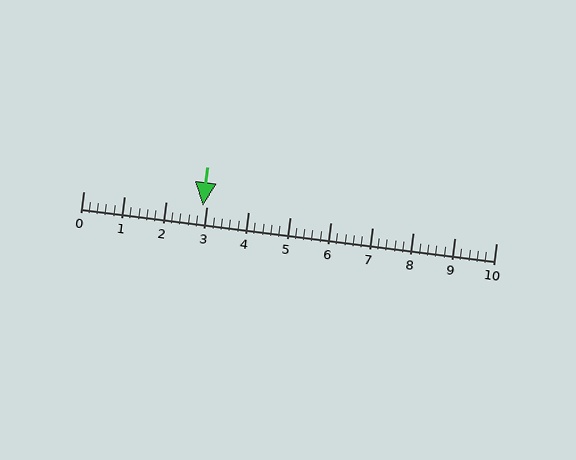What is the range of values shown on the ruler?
The ruler shows values from 0 to 10.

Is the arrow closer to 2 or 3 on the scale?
The arrow is closer to 3.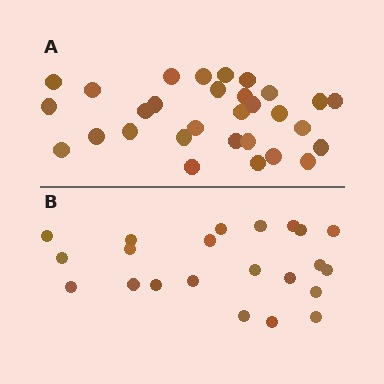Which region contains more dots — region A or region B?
Region A (the top region) has more dots.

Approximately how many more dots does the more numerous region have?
Region A has roughly 8 or so more dots than region B.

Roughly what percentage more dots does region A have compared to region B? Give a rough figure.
About 35% more.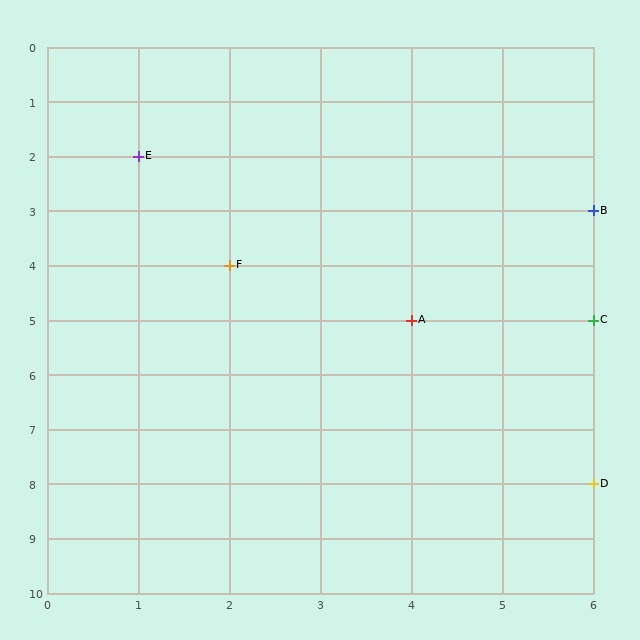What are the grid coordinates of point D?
Point D is at grid coordinates (6, 8).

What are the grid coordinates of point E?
Point E is at grid coordinates (1, 2).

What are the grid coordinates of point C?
Point C is at grid coordinates (6, 5).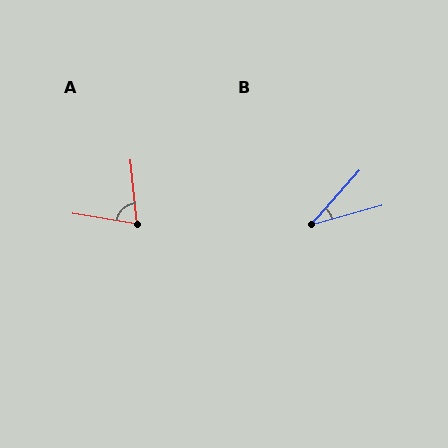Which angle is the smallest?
B, at approximately 34 degrees.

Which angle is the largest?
A, at approximately 75 degrees.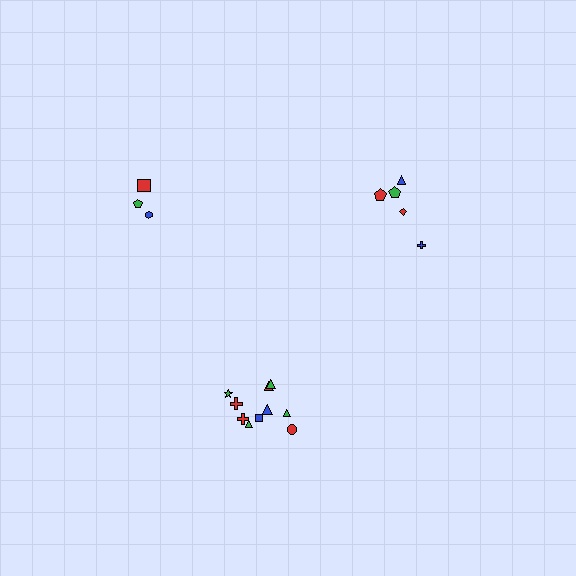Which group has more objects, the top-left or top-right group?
The top-right group.